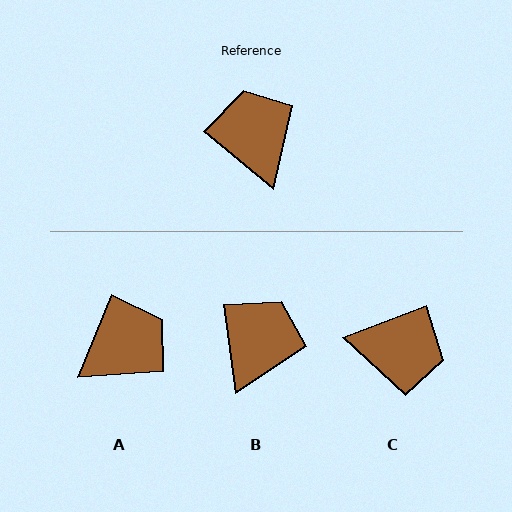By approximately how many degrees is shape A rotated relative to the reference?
Approximately 72 degrees clockwise.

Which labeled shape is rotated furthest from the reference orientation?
C, about 119 degrees away.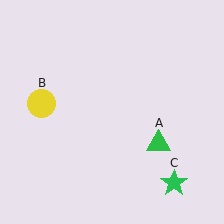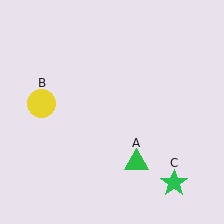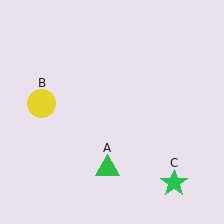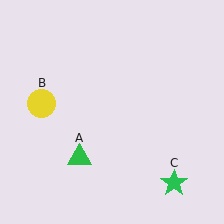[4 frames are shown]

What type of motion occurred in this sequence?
The green triangle (object A) rotated clockwise around the center of the scene.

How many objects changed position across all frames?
1 object changed position: green triangle (object A).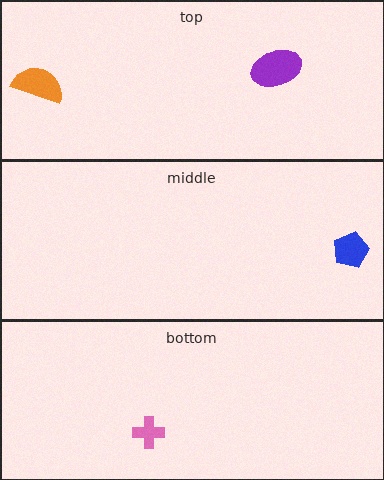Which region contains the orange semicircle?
The top region.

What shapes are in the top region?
The orange semicircle, the purple ellipse.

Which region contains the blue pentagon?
The middle region.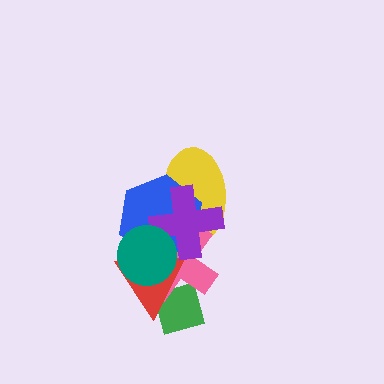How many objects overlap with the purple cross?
5 objects overlap with the purple cross.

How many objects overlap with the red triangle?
5 objects overlap with the red triangle.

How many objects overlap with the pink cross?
6 objects overlap with the pink cross.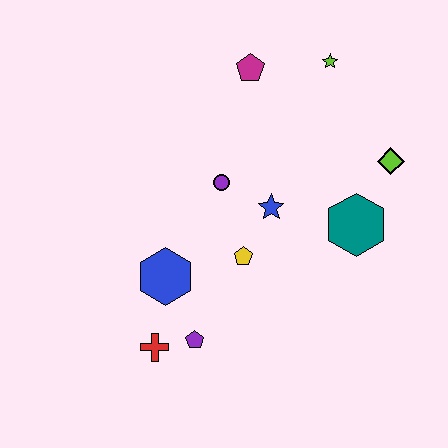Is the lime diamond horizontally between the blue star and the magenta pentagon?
No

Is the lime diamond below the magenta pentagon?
Yes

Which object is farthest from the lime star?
The red cross is farthest from the lime star.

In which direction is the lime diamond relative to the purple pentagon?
The lime diamond is to the right of the purple pentagon.